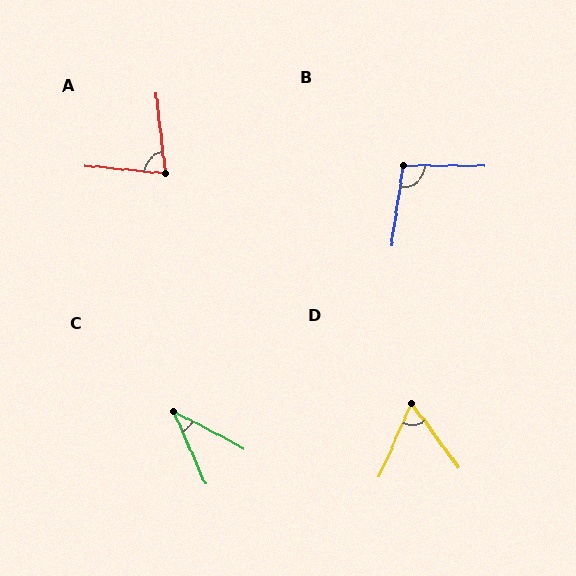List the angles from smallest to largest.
C (39°), D (60°), A (78°), B (97°).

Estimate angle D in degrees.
Approximately 60 degrees.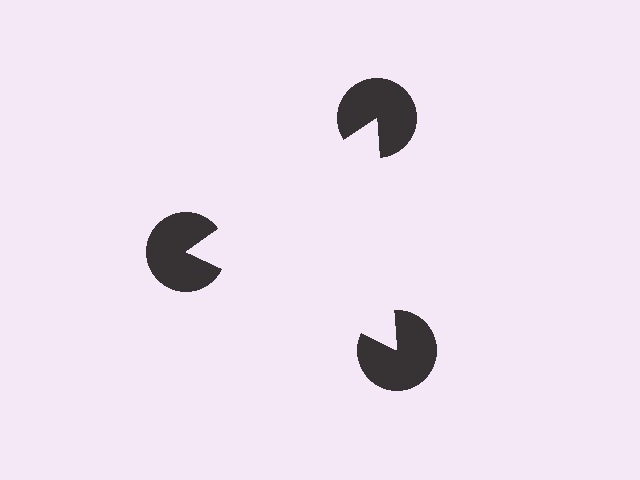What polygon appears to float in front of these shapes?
An illusory triangle — its edges are inferred from the aligned wedge cuts in the pac-man discs, not physically drawn.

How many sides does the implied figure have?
3 sides.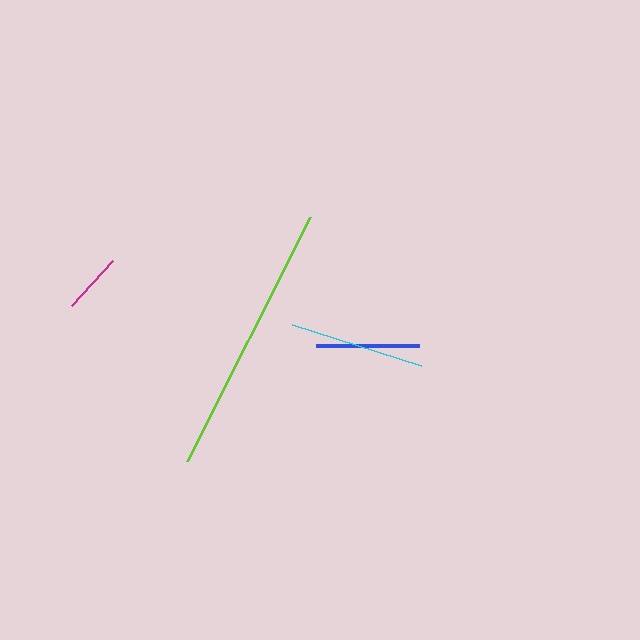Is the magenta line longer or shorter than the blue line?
The blue line is longer than the magenta line.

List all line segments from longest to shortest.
From longest to shortest: lime, cyan, blue, magenta.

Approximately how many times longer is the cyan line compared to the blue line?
The cyan line is approximately 1.3 times the length of the blue line.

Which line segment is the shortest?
The magenta line is the shortest at approximately 61 pixels.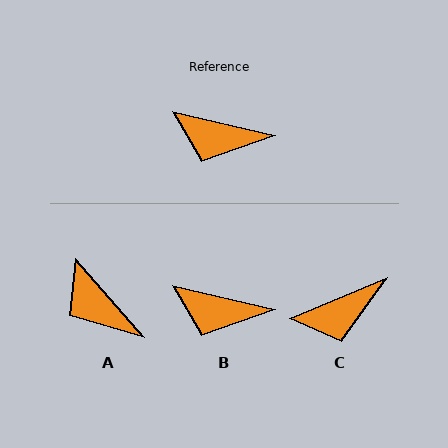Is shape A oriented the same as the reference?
No, it is off by about 36 degrees.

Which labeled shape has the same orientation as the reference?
B.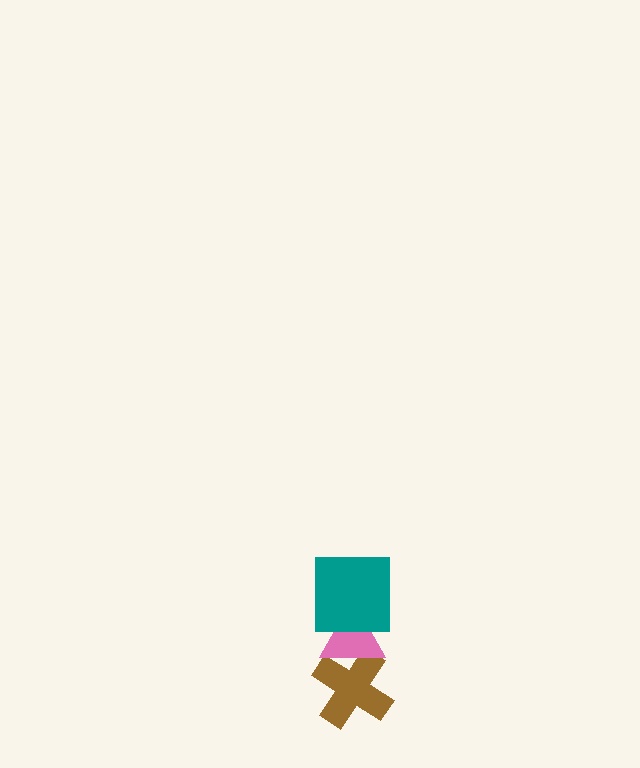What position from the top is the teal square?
The teal square is 1st from the top.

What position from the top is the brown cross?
The brown cross is 3rd from the top.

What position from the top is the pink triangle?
The pink triangle is 2nd from the top.